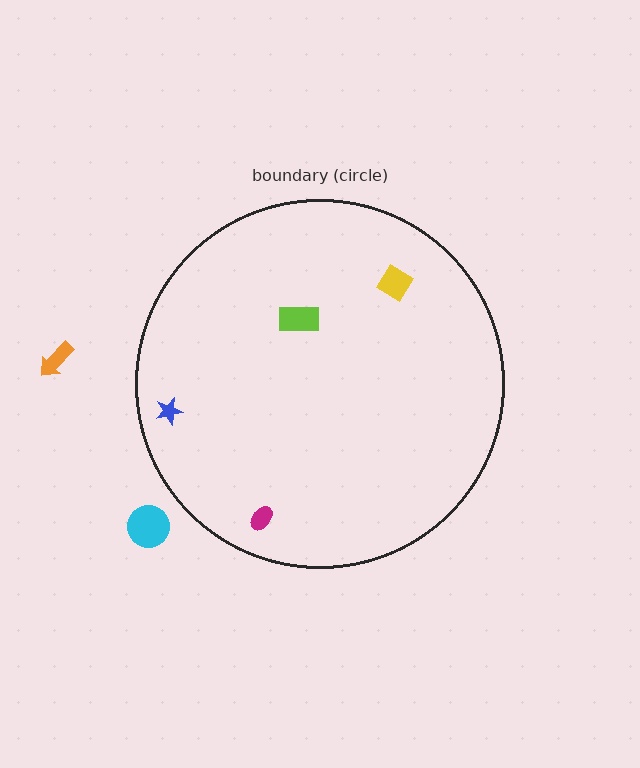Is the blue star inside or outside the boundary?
Inside.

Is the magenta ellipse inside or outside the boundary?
Inside.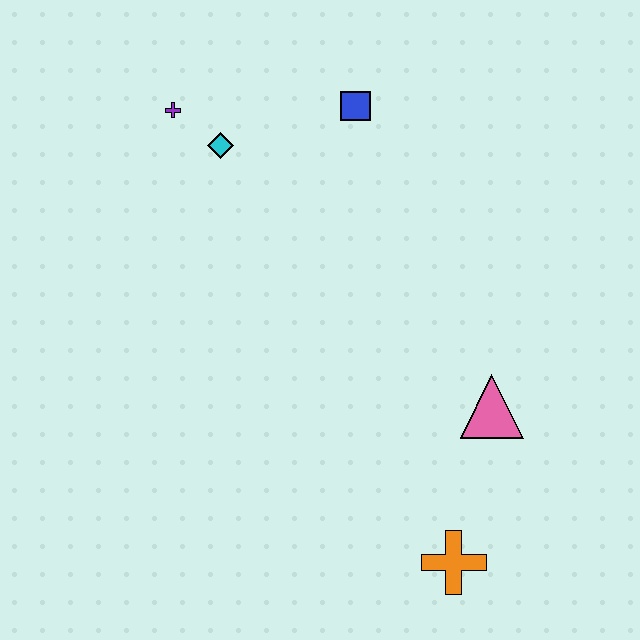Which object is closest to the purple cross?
The cyan diamond is closest to the purple cross.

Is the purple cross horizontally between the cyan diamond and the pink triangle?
No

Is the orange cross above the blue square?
No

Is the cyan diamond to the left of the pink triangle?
Yes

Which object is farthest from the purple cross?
The orange cross is farthest from the purple cross.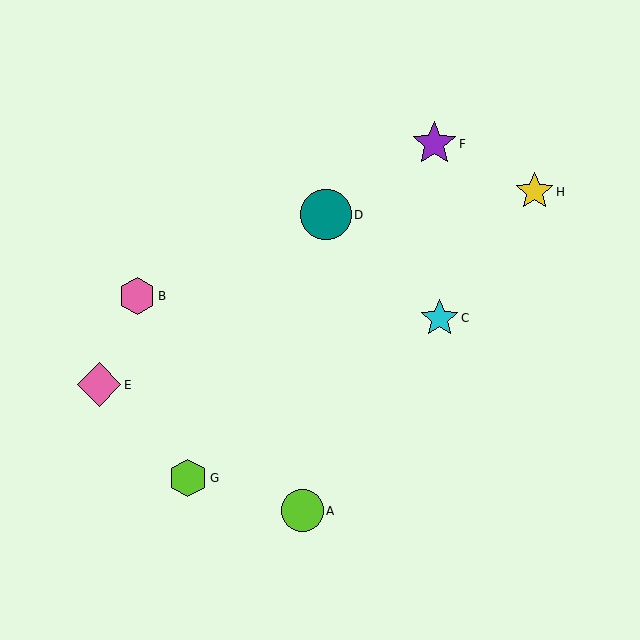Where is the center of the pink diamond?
The center of the pink diamond is at (99, 385).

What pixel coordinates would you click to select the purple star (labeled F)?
Click at (434, 144) to select the purple star F.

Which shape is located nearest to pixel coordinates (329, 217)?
The teal circle (labeled D) at (326, 215) is nearest to that location.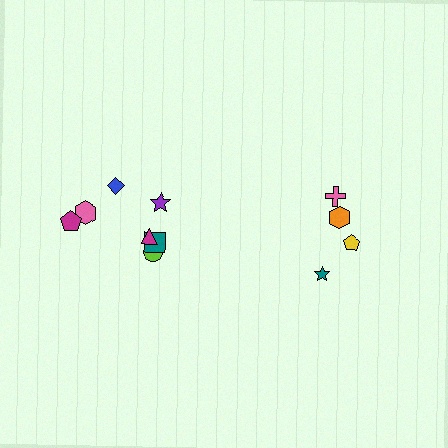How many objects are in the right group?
There are 4 objects.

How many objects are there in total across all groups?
There are 11 objects.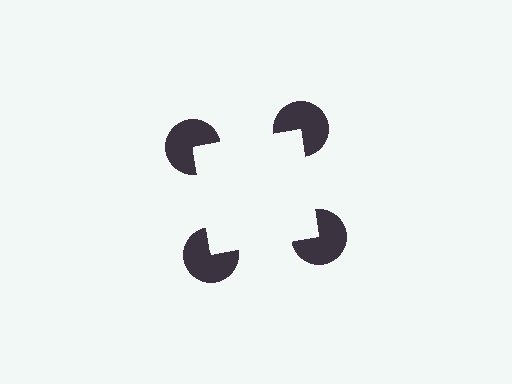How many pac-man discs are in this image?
There are 4 — one at each vertex of the illusory square.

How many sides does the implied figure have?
4 sides.